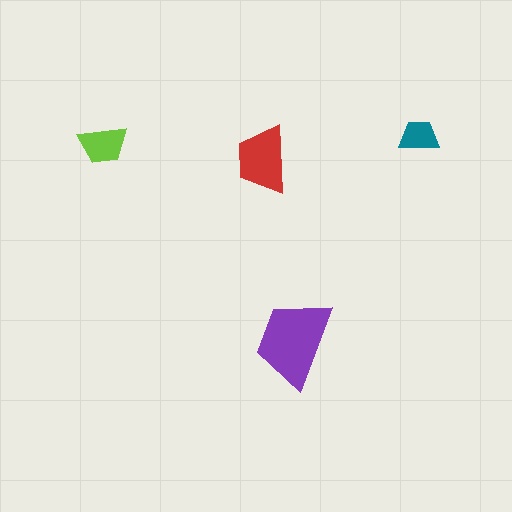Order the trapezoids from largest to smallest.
the purple one, the red one, the lime one, the teal one.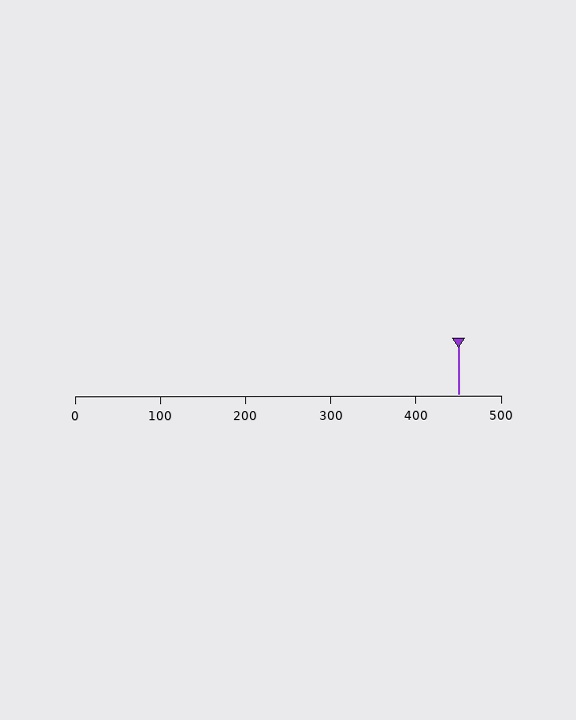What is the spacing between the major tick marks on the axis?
The major ticks are spaced 100 apart.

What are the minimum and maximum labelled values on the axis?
The axis runs from 0 to 500.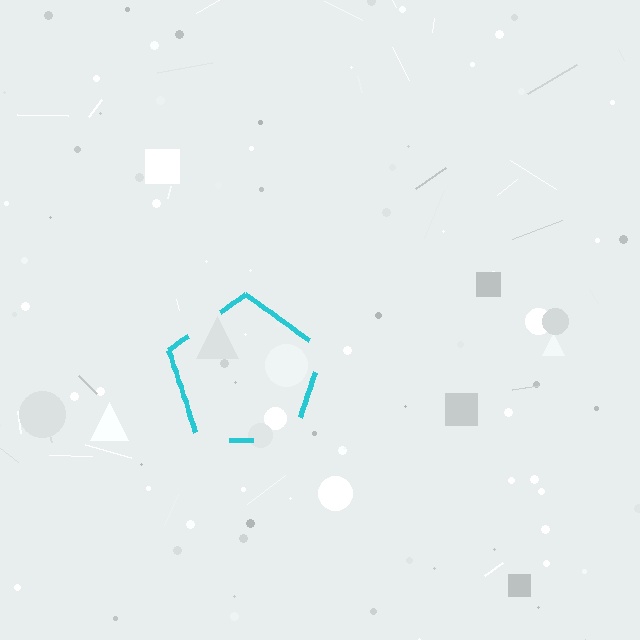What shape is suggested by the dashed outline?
The dashed outline suggests a pentagon.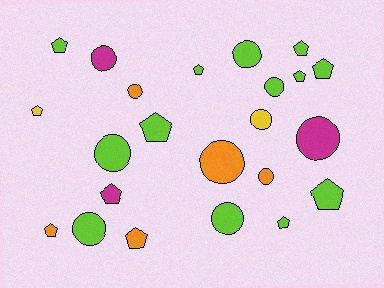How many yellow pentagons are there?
There is 1 yellow pentagon.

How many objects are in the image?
There are 23 objects.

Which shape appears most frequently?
Pentagon, with 12 objects.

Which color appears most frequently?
Lime, with 13 objects.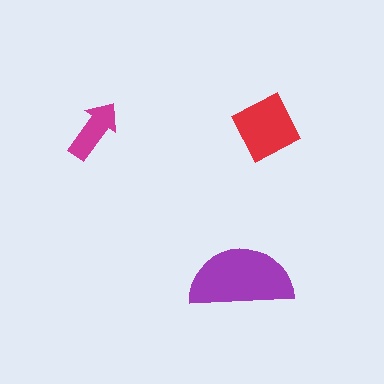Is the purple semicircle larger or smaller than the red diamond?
Larger.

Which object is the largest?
The purple semicircle.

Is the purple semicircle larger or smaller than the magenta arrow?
Larger.